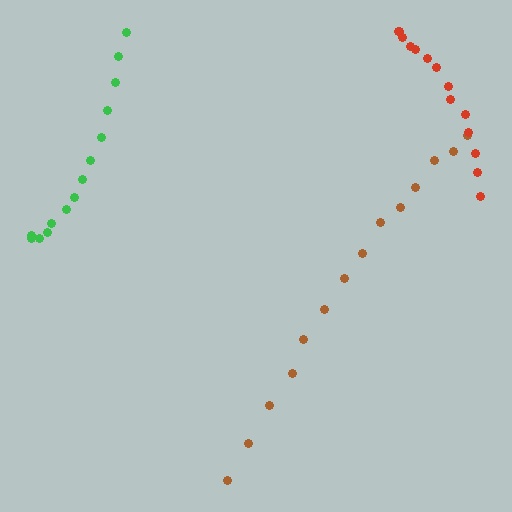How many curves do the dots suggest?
There are 3 distinct paths.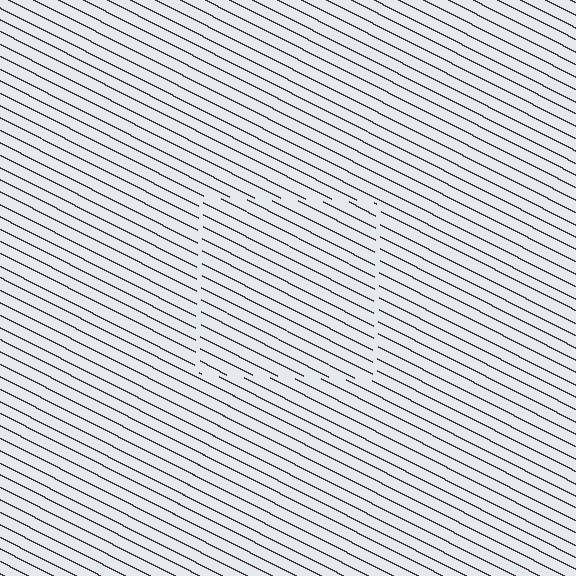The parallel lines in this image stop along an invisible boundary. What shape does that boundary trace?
An illusory square. The interior of the shape contains the same grating, shifted by half a period — the contour is defined by the phase discontinuity where line-ends from the inner and outer gratings abut.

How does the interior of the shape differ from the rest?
The interior of the shape contains the same grating, shifted by half a period — the contour is defined by the phase discontinuity where line-ends from the inner and outer gratings abut.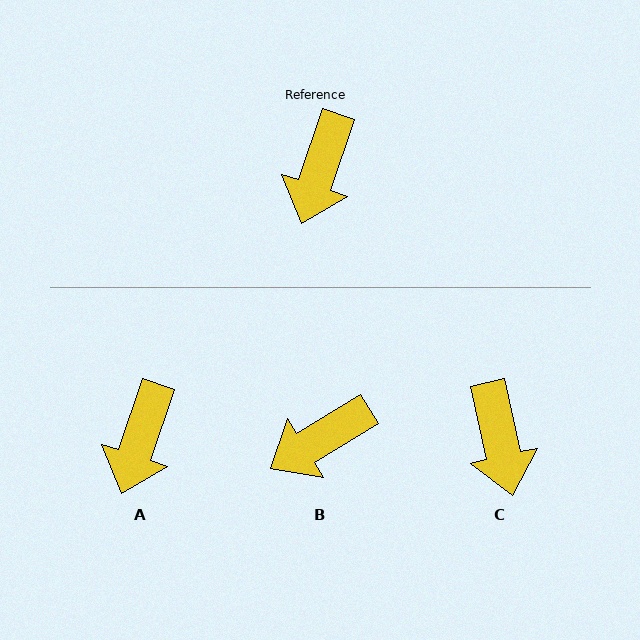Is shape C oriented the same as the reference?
No, it is off by about 31 degrees.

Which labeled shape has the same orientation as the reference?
A.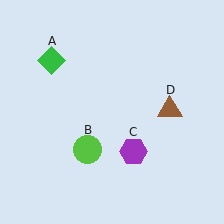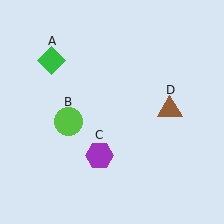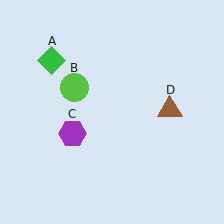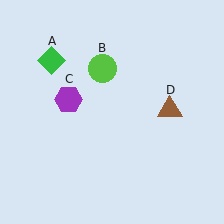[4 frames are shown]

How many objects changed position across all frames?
2 objects changed position: lime circle (object B), purple hexagon (object C).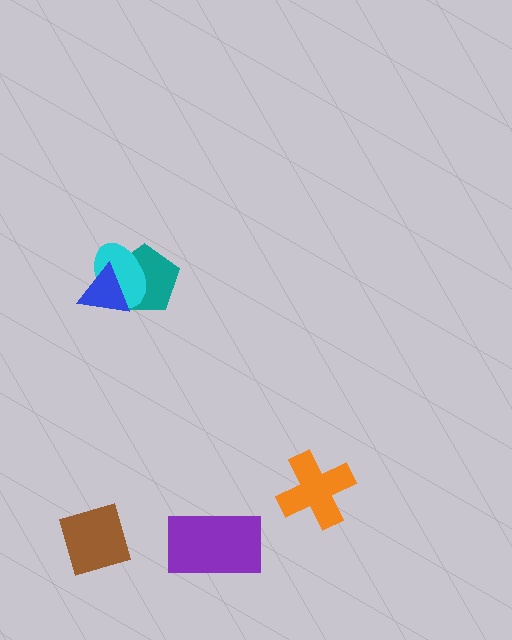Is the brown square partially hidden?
No, no other shape covers it.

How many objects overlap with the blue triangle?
2 objects overlap with the blue triangle.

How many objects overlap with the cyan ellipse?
2 objects overlap with the cyan ellipse.